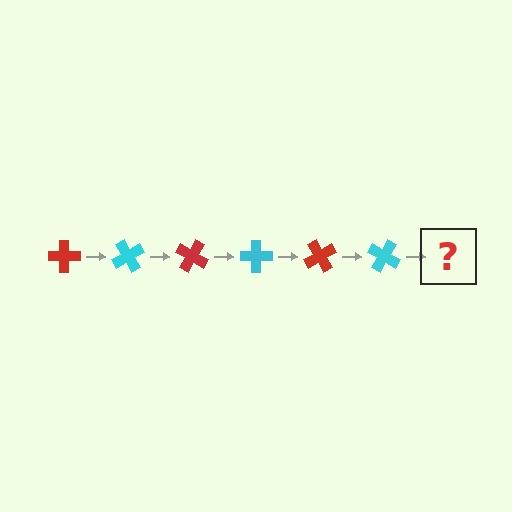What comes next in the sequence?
The next element should be a red cross, rotated 360 degrees from the start.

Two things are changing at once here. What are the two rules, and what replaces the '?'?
The two rules are that it rotates 60 degrees each step and the color cycles through red and cyan. The '?' should be a red cross, rotated 360 degrees from the start.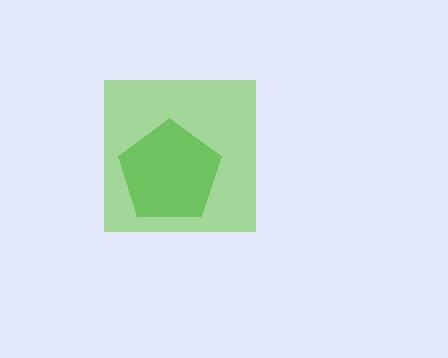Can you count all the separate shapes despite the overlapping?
Yes, there are 2 separate shapes.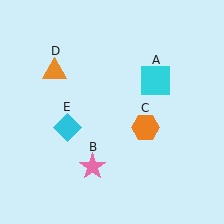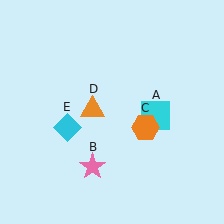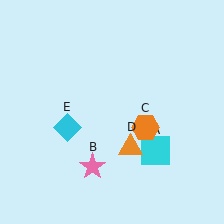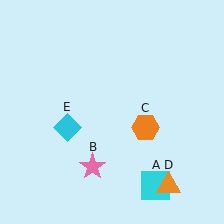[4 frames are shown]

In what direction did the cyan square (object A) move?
The cyan square (object A) moved down.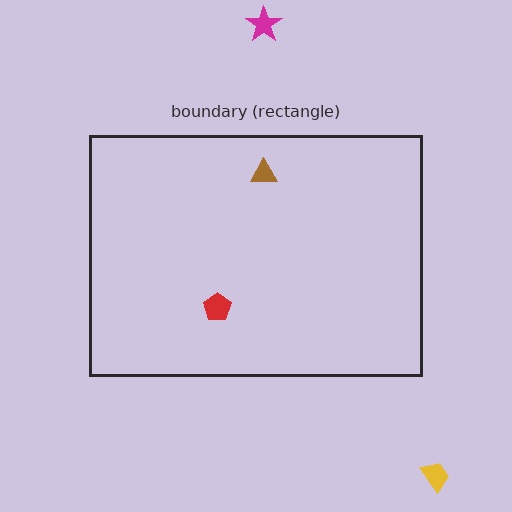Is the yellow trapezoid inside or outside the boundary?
Outside.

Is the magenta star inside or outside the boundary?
Outside.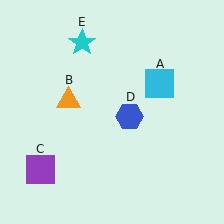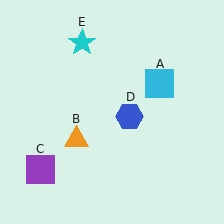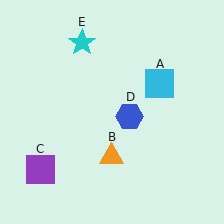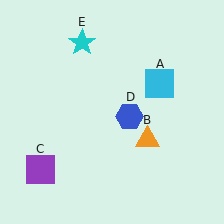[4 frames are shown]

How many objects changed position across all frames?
1 object changed position: orange triangle (object B).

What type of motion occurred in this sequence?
The orange triangle (object B) rotated counterclockwise around the center of the scene.